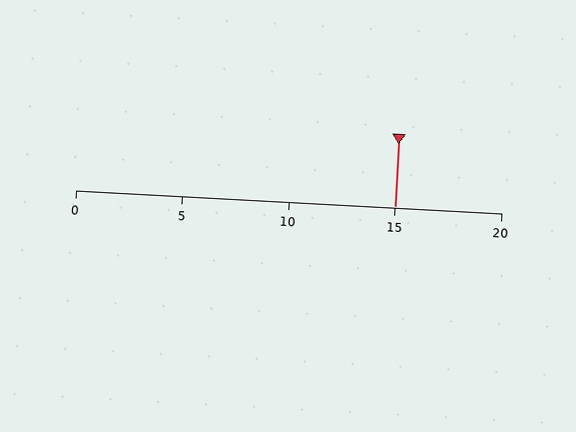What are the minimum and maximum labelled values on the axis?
The axis runs from 0 to 20.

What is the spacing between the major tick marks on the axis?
The major ticks are spaced 5 apart.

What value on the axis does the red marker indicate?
The marker indicates approximately 15.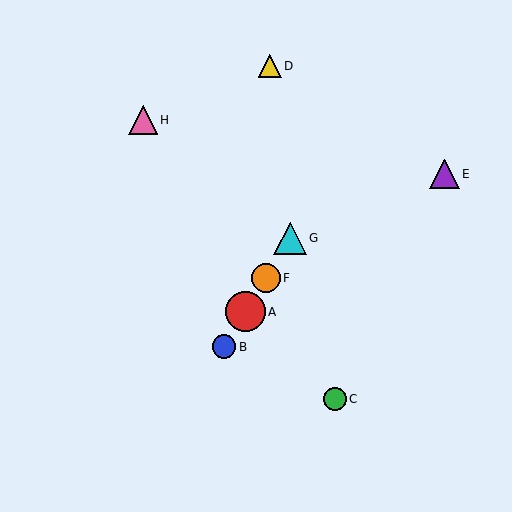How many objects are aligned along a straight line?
4 objects (A, B, F, G) are aligned along a straight line.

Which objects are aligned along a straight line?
Objects A, B, F, G are aligned along a straight line.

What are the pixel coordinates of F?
Object F is at (266, 278).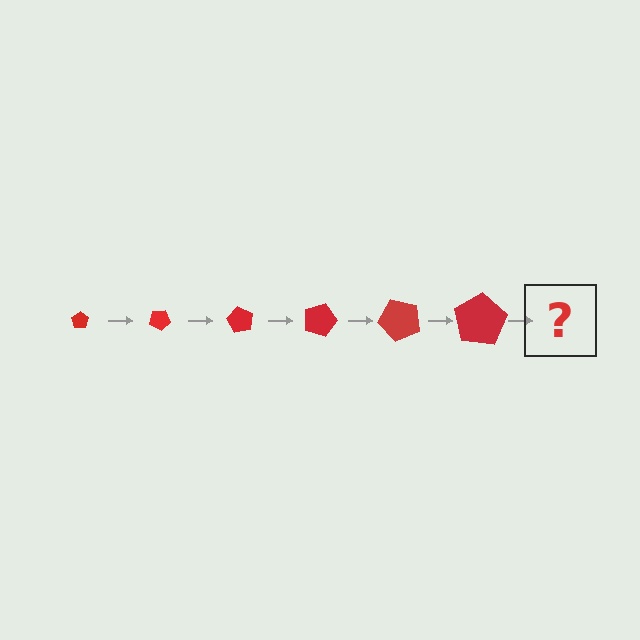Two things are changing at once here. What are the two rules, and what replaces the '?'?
The two rules are that the pentagon grows larger each step and it rotates 30 degrees each step. The '?' should be a pentagon, larger than the previous one and rotated 180 degrees from the start.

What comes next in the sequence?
The next element should be a pentagon, larger than the previous one and rotated 180 degrees from the start.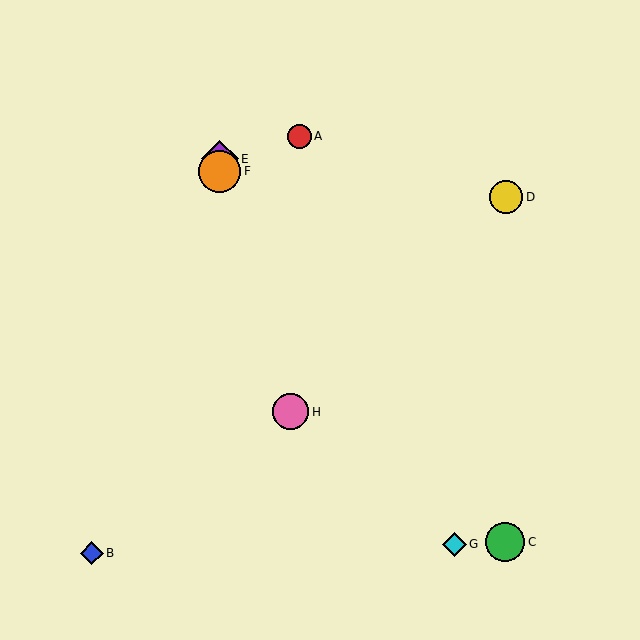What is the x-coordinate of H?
Object H is at x≈291.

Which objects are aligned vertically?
Objects E, F are aligned vertically.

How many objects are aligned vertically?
2 objects (E, F) are aligned vertically.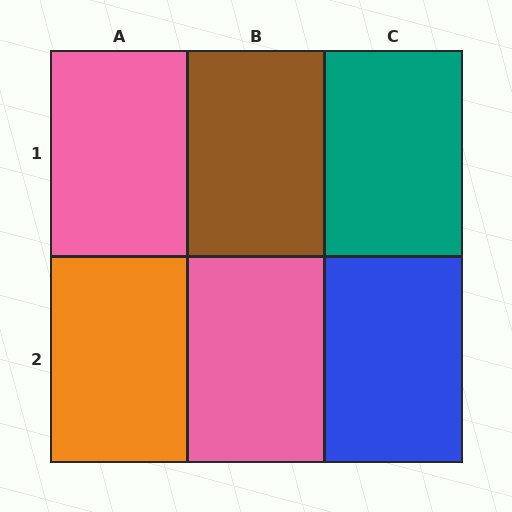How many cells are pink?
2 cells are pink.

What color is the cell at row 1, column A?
Pink.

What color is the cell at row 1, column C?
Teal.